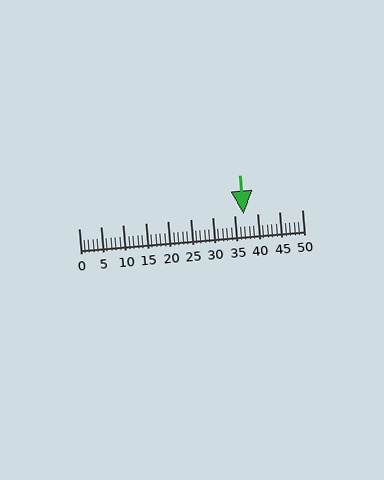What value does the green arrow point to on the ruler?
The green arrow points to approximately 37.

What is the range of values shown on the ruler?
The ruler shows values from 0 to 50.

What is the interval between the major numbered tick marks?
The major tick marks are spaced 5 units apart.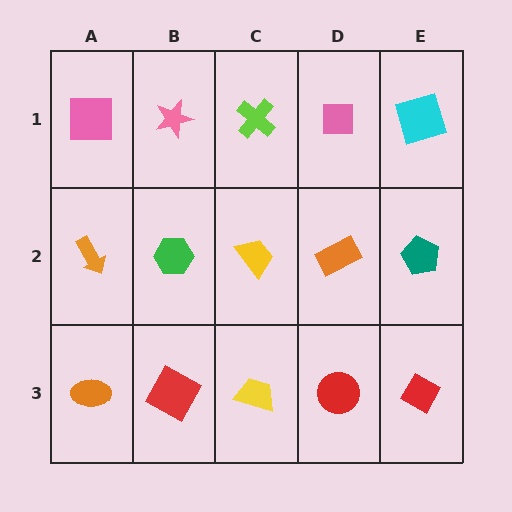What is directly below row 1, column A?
An orange arrow.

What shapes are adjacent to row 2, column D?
A pink square (row 1, column D), a red circle (row 3, column D), a yellow trapezoid (row 2, column C), a teal pentagon (row 2, column E).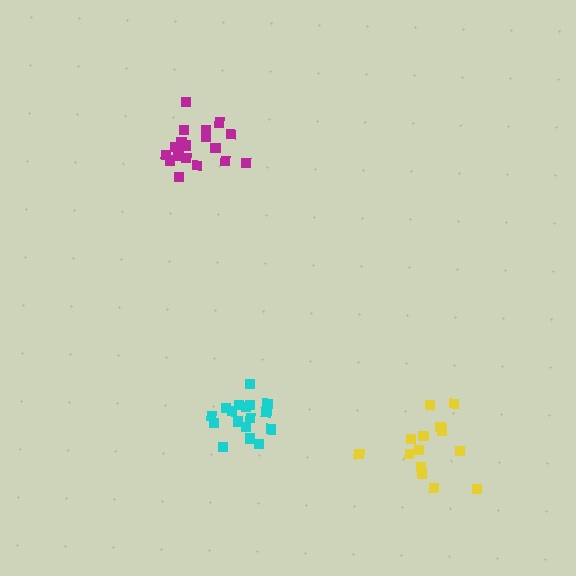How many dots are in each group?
Group 1: 18 dots, Group 2: 17 dots, Group 3: 14 dots (49 total).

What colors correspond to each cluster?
The clusters are colored: magenta, cyan, yellow.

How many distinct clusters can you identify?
There are 3 distinct clusters.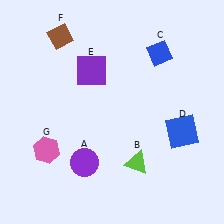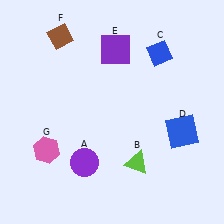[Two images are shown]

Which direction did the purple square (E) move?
The purple square (E) moved right.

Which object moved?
The purple square (E) moved right.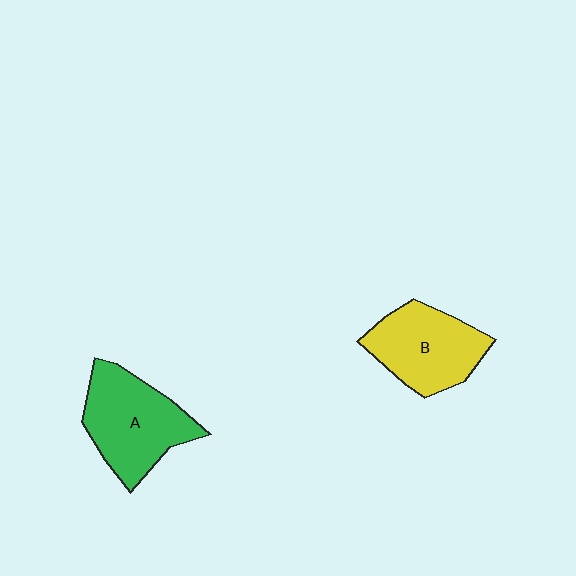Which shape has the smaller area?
Shape B (yellow).